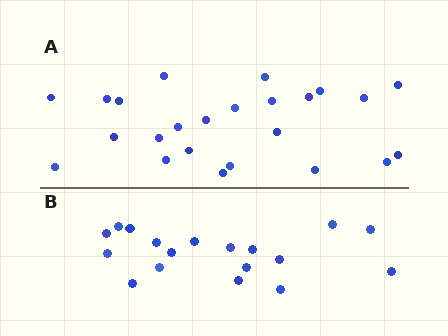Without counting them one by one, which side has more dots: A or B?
Region A (the top region) has more dots.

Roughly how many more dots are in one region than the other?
Region A has about 6 more dots than region B.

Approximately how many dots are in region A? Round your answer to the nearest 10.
About 20 dots. (The exact count is 24, which rounds to 20.)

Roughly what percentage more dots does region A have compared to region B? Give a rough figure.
About 35% more.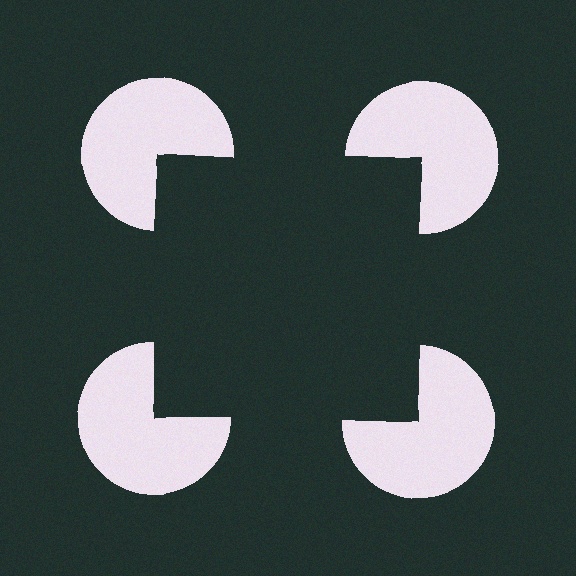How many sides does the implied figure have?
4 sides.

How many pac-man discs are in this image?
There are 4 — one at each vertex of the illusory square.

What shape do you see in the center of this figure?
An illusory square — its edges are inferred from the aligned wedge cuts in the pac-man discs, not physically drawn.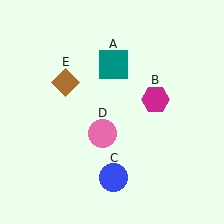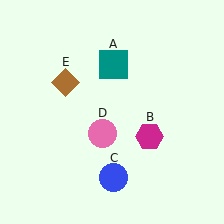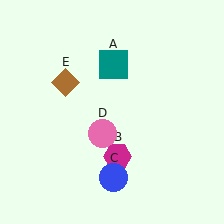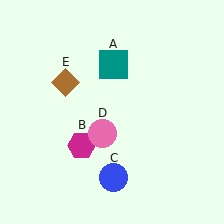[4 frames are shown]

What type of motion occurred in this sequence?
The magenta hexagon (object B) rotated clockwise around the center of the scene.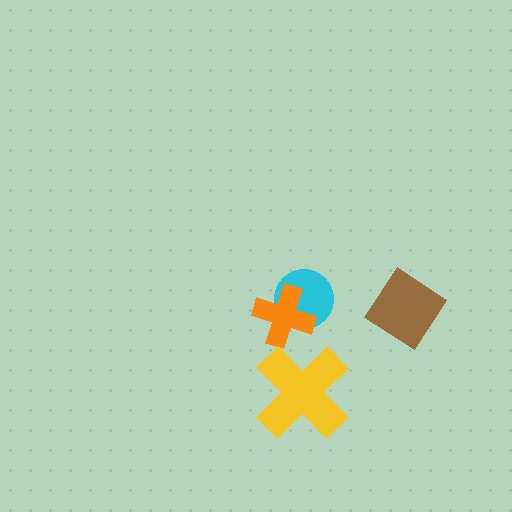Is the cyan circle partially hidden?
Yes, it is partially covered by another shape.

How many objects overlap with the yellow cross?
0 objects overlap with the yellow cross.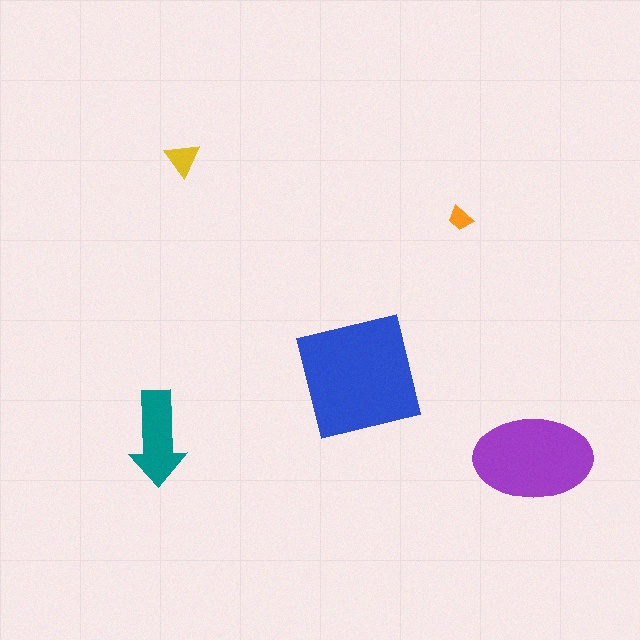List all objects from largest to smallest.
The blue square, the purple ellipse, the teal arrow, the yellow triangle, the orange trapezoid.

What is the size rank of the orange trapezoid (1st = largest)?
5th.